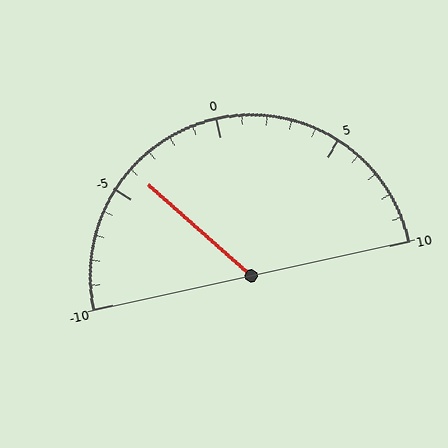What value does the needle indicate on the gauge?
The needle indicates approximately -4.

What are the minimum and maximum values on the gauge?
The gauge ranges from -10 to 10.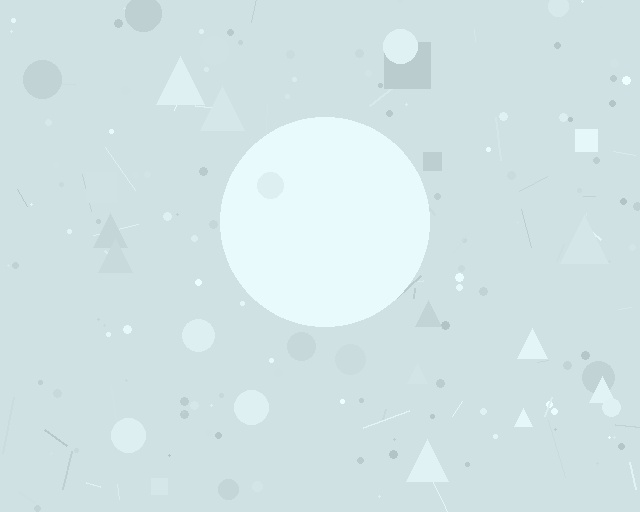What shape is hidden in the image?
A circle is hidden in the image.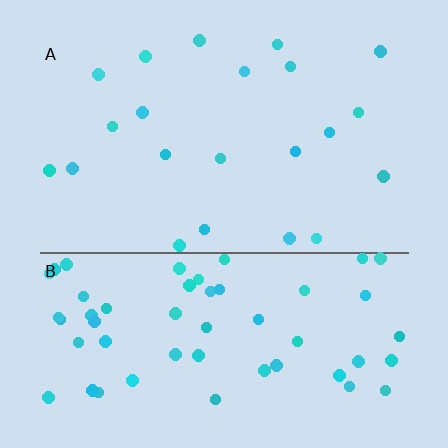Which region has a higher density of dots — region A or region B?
B (the bottom).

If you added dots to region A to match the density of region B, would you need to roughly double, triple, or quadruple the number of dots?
Approximately triple.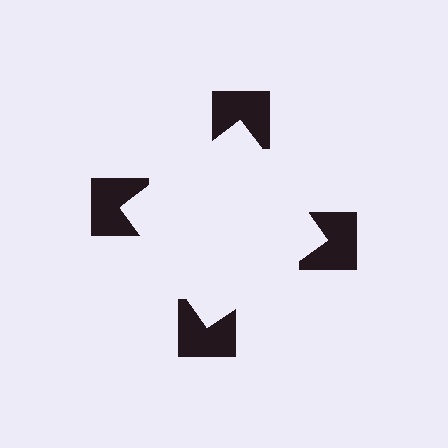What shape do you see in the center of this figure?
An illusory square — its edges are inferred from the aligned wedge cuts in the notched squares, not physically drawn.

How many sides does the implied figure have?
4 sides.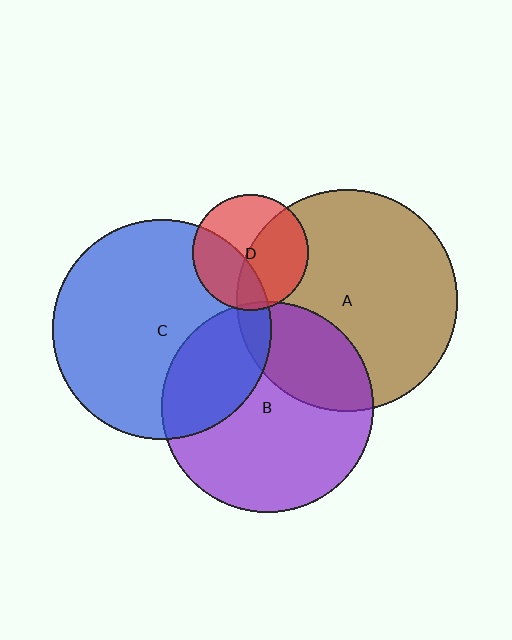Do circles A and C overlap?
Yes.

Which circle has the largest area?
Circle A (brown).